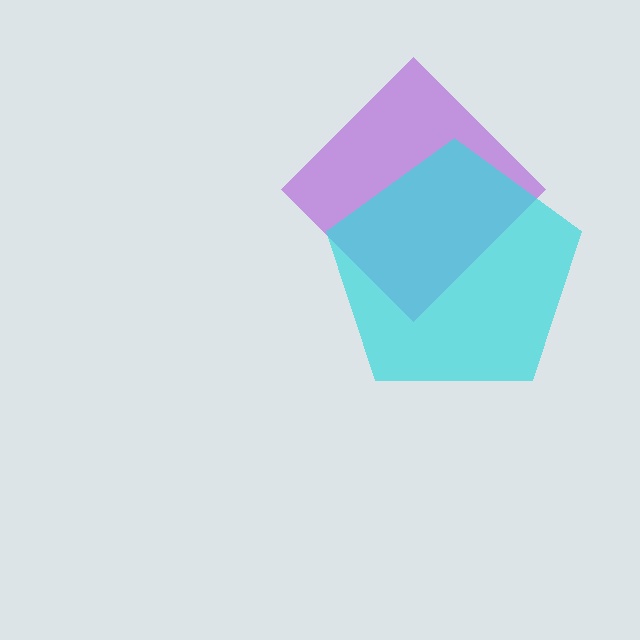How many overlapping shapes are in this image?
There are 2 overlapping shapes in the image.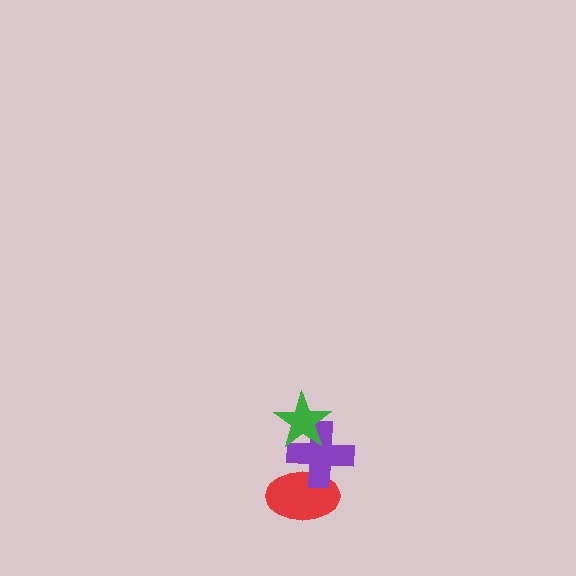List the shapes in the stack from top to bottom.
From top to bottom: the green star, the purple cross, the red ellipse.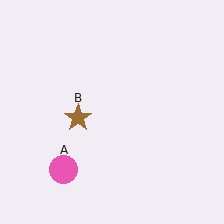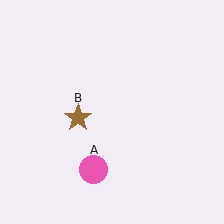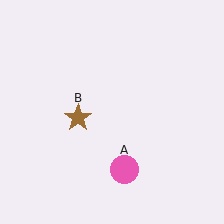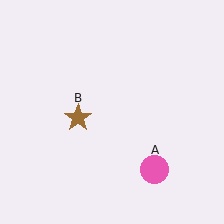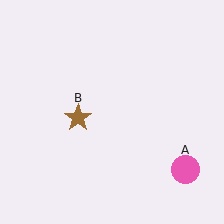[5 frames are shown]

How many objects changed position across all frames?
1 object changed position: pink circle (object A).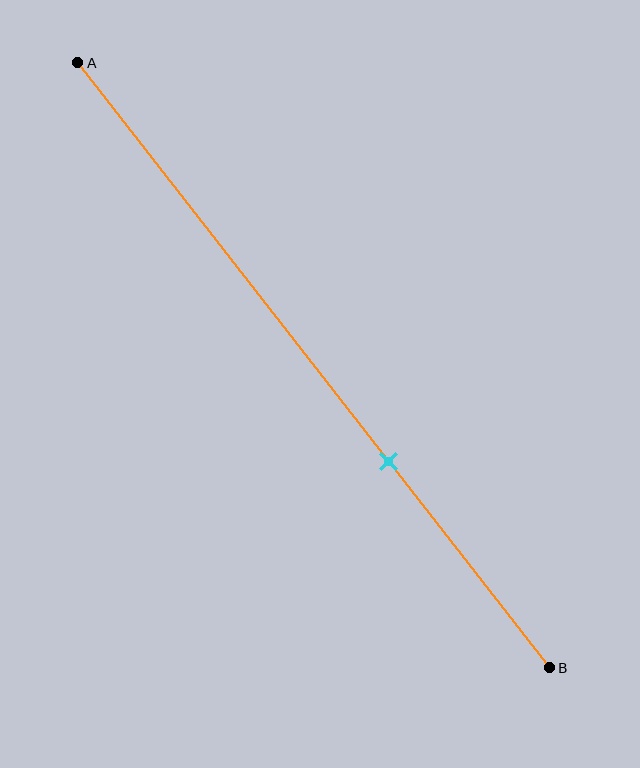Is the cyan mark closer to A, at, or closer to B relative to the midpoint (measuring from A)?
The cyan mark is closer to point B than the midpoint of segment AB.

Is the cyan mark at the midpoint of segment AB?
No, the mark is at about 65% from A, not at the 50% midpoint.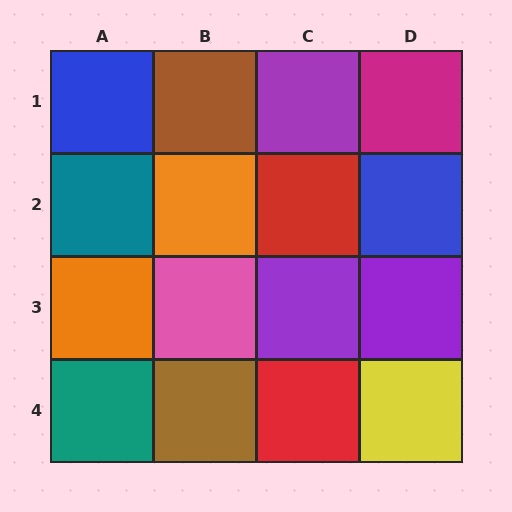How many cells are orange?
2 cells are orange.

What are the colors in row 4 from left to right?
Teal, brown, red, yellow.